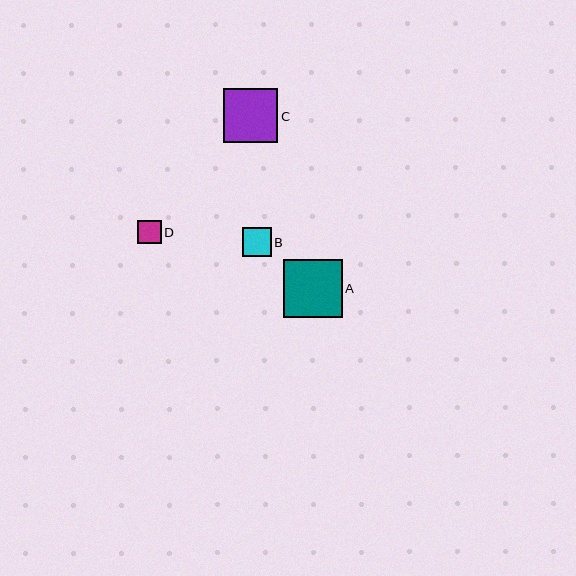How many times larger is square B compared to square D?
Square B is approximately 1.2 times the size of square D.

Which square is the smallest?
Square D is the smallest with a size of approximately 24 pixels.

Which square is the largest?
Square A is the largest with a size of approximately 59 pixels.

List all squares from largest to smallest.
From largest to smallest: A, C, B, D.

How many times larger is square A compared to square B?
Square A is approximately 2.0 times the size of square B.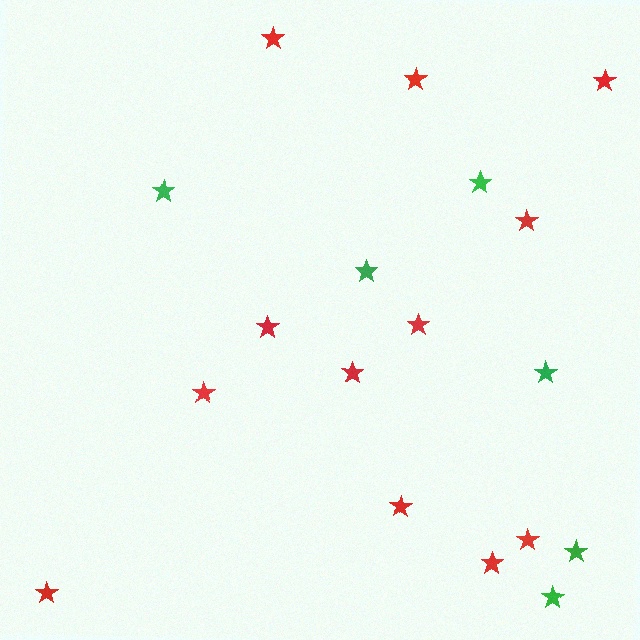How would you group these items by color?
There are 2 groups: one group of red stars (12) and one group of green stars (6).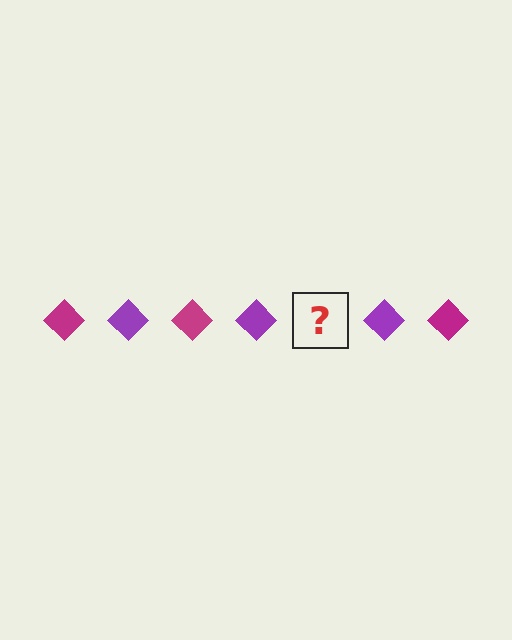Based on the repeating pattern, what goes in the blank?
The blank should be a magenta diamond.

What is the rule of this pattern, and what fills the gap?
The rule is that the pattern cycles through magenta, purple diamonds. The gap should be filled with a magenta diamond.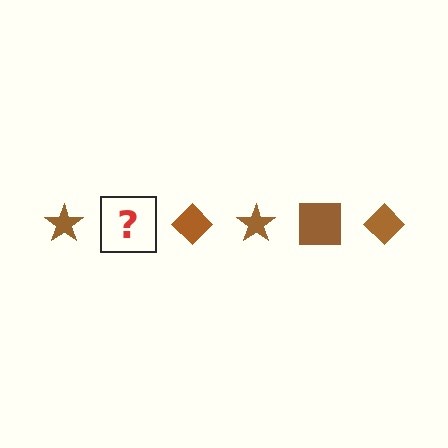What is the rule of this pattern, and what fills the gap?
The rule is that the pattern cycles through star, square, diamond shapes in brown. The gap should be filled with a brown square.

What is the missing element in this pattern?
The missing element is a brown square.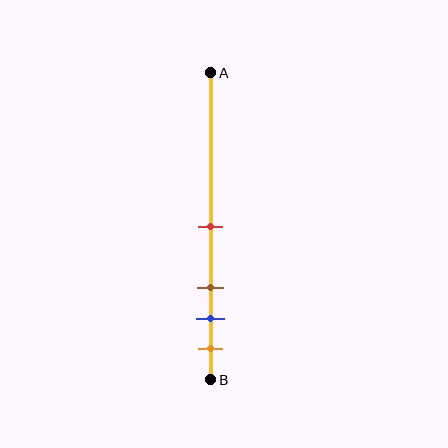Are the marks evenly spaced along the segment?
No, the marks are not evenly spaced.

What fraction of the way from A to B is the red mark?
The red mark is approximately 50% (0.5) of the way from A to B.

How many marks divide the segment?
There are 4 marks dividing the segment.